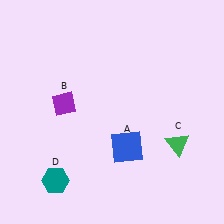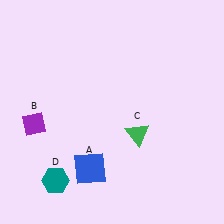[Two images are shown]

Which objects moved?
The objects that moved are: the blue square (A), the purple diamond (B), the green triangle (C).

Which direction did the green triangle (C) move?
The green triangle (C) moved left.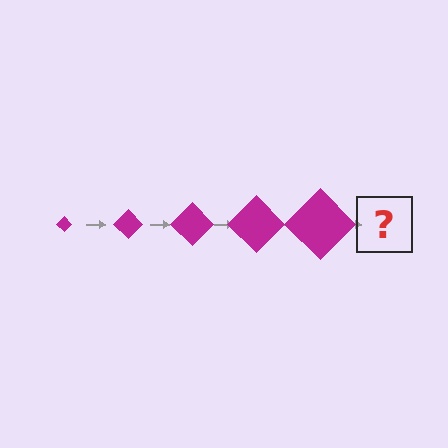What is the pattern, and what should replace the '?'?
The pattern is that the diamond gets progressively larger each step. The '?' should be a magenta diamond, larger than the previous one.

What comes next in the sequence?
The next element should be a magenta diamond, larger than the previous one.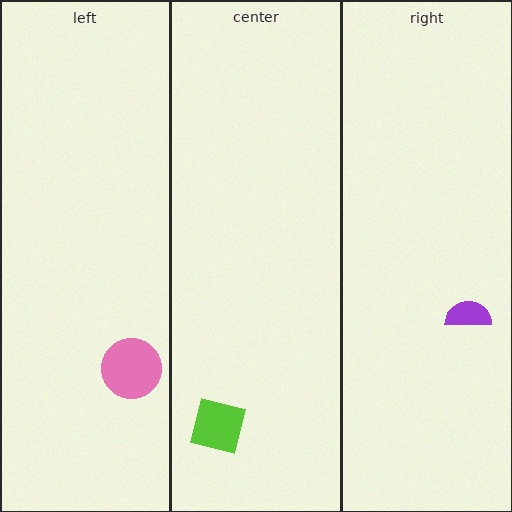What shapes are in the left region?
The pink circle.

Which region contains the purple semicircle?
The right region.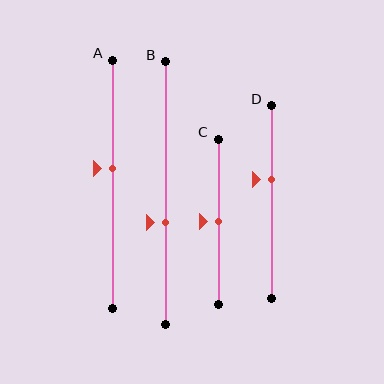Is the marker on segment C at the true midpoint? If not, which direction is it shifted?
Yes, the marker on segment C is at the true midpoint.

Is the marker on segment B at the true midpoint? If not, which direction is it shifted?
No, the marker on segment B is shifted downward by about 11% of the segment length.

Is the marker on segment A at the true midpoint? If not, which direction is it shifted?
No, the marker on segment A is shifted upward by about 6% of the segment length.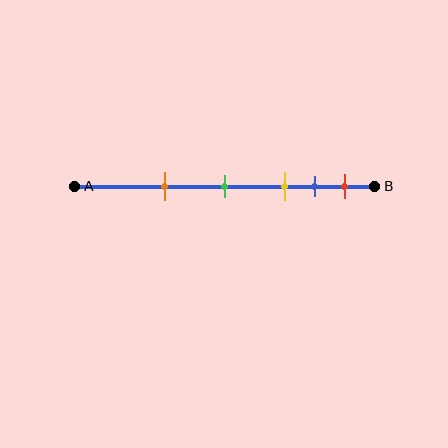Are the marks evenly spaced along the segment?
No, the marks are not evenly spaced.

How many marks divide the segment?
There are 5 marks dividing the segment.